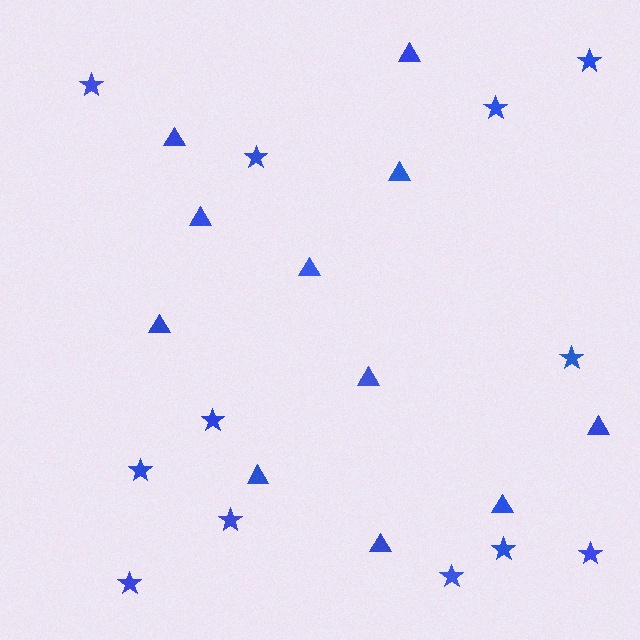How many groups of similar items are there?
There are 2 groups: one group of stars (12) and one group of triangles (11).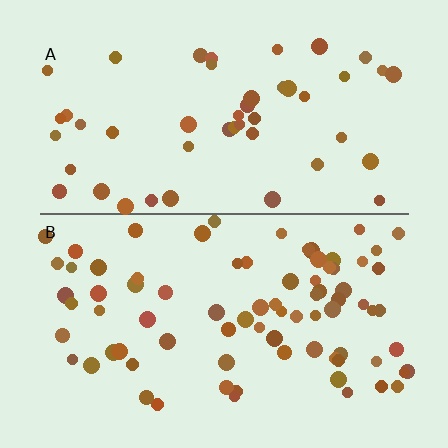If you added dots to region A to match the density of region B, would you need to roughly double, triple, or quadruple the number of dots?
Approximately double.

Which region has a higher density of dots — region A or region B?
B (the bottom).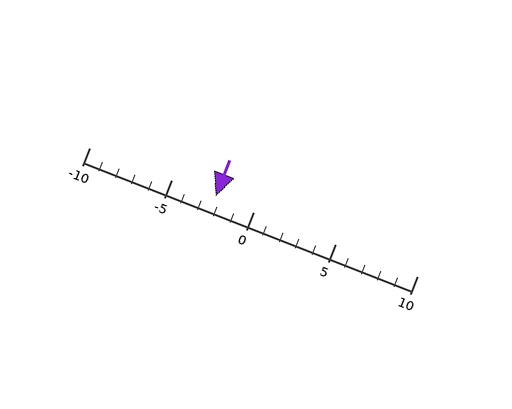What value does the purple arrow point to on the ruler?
The purple arrow points to approximately -2.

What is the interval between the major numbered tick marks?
The major tick marks are spaced 5 units apart.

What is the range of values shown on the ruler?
The ruler shows values from -10 to 10.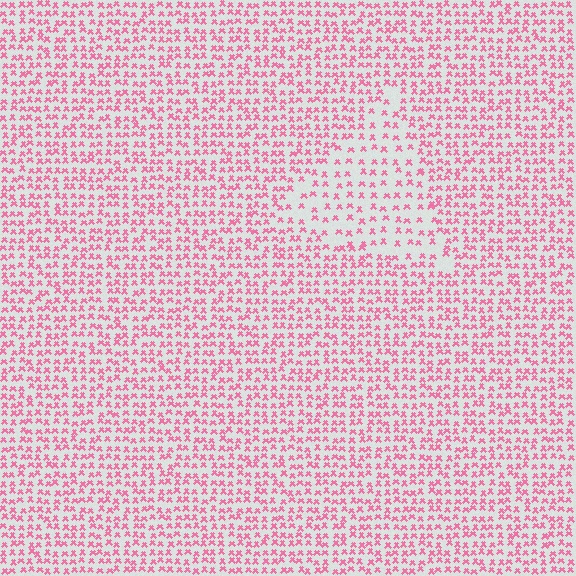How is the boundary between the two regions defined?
The boundary is defined by a change in element density (approximately 1.9x ratio). All elements are the same color, size, and shape.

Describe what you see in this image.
The image contains small pink elements arranged at two different densities. A triangle-shaped region is visible where the elements are less densely packed than the surrounding area.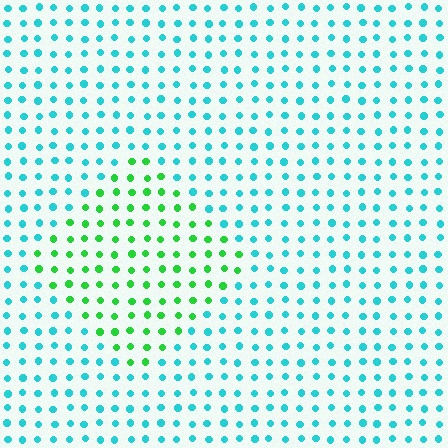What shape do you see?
I see a diamond.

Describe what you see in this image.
The image is filled with small cyan elements in a uniform arrangement. A diamond-shaped region is visible where the elements are tinted to a slightly different hue, forming a subtle color boundary.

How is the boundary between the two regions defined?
The boundary is defined purely by a slight shift in hue (about 55 degrees). Spacing, size, and orientation are identical on both sides.